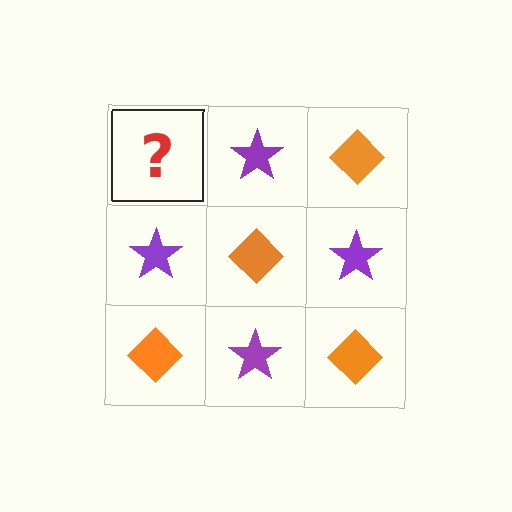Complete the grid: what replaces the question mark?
The question mark should be replaced with an orange diamond.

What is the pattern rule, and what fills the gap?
The rule is that it alternates orange diamond and purple star in a checkerboard pattern. The gap should be filled with an orange diamond.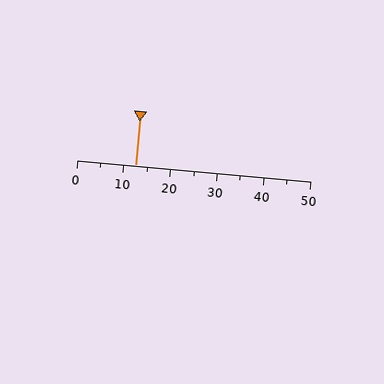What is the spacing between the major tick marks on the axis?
The major ticks are spaced 10 apart.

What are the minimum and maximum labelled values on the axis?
The axis runs from 0 to 50.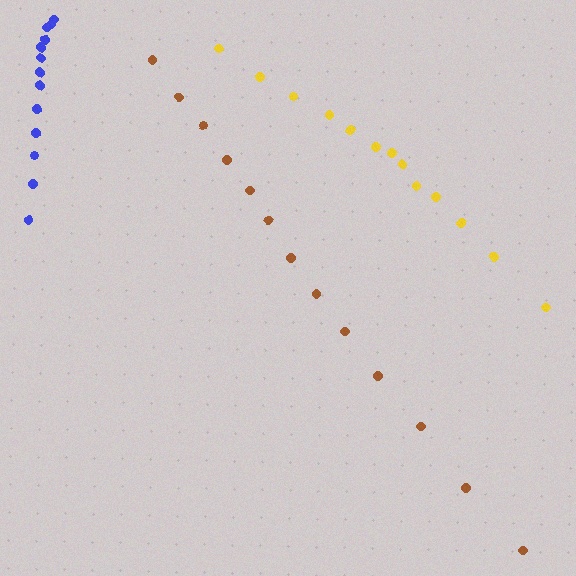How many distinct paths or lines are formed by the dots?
There are 3 distinct paths.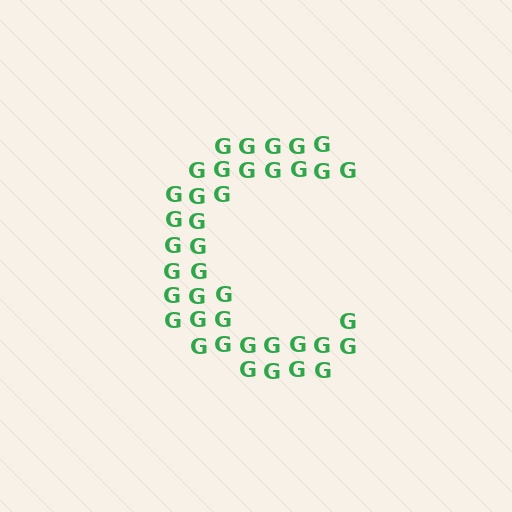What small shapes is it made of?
It is made of small letter G's.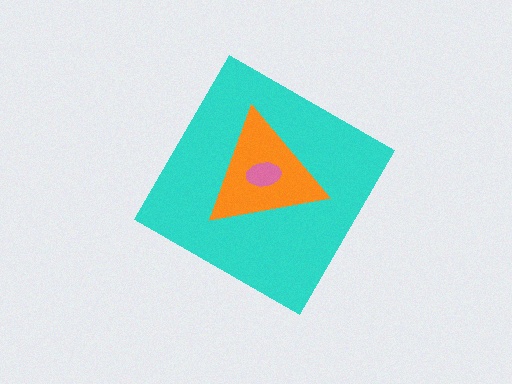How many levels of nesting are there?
3.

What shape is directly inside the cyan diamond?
The orange triangle.